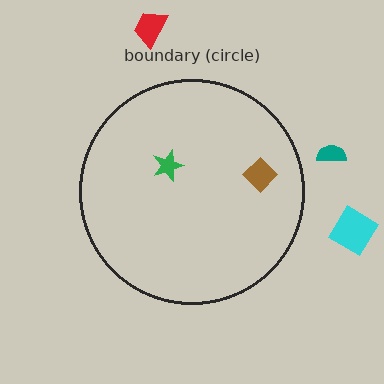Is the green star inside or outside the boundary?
Inside.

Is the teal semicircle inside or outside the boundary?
Outside.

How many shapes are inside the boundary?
2 inside, 3 outside.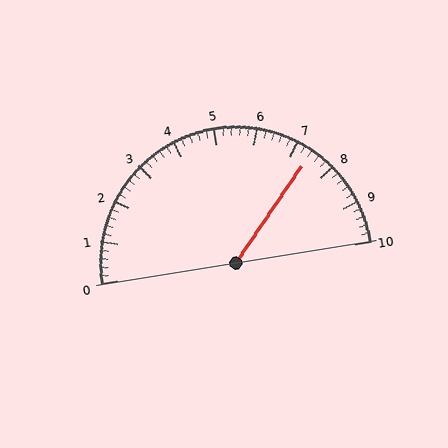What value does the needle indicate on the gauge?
The needle indicates approximately 7.4.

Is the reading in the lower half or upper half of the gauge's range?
The reading is in the upper half of the range (0 to 10).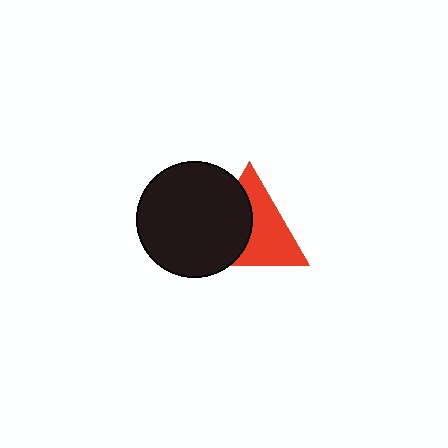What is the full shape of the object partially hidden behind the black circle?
The partially hidden object is a red triangle.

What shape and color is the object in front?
The object in front is a black circle.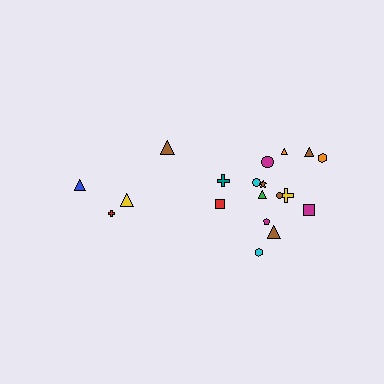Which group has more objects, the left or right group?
The right group.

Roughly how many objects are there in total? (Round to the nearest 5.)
Roughly 20 objects in total.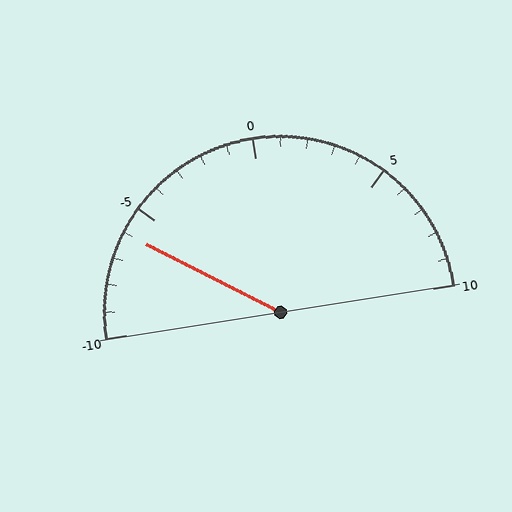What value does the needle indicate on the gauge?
The needle indicates approximately -6.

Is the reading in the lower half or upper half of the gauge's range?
The reading is in the lower half of the range (-10 to 10).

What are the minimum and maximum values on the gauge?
The gauge ranges from -10 to 10.